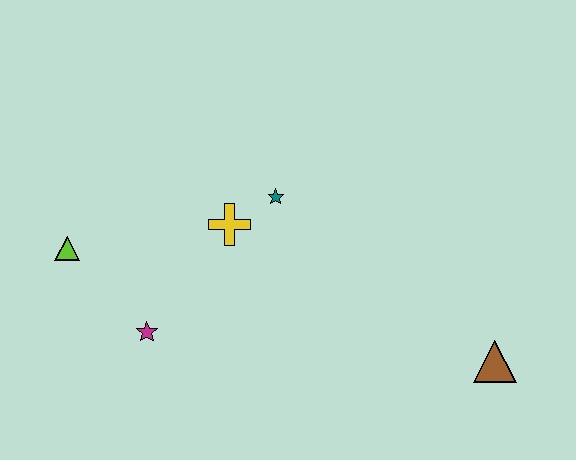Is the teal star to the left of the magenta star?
No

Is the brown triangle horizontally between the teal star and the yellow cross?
No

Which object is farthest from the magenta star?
The brown triangle is farthest from the magenta star.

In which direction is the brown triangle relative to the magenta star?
The brown triangle is to the right of the magenta star.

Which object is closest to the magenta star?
The lime triangle is closest to the magenta star.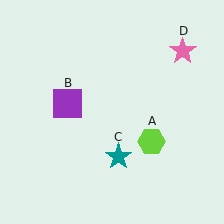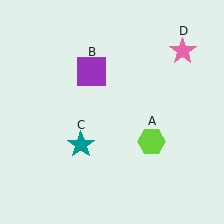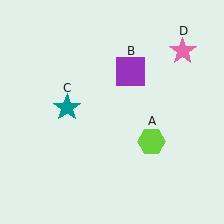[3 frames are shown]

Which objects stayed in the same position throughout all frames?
Lime hexagon (object A) and pink star (object D) remained stationary.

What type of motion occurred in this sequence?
The purple square (object B), teal star (object C) rotated clockwise around the center of the scene.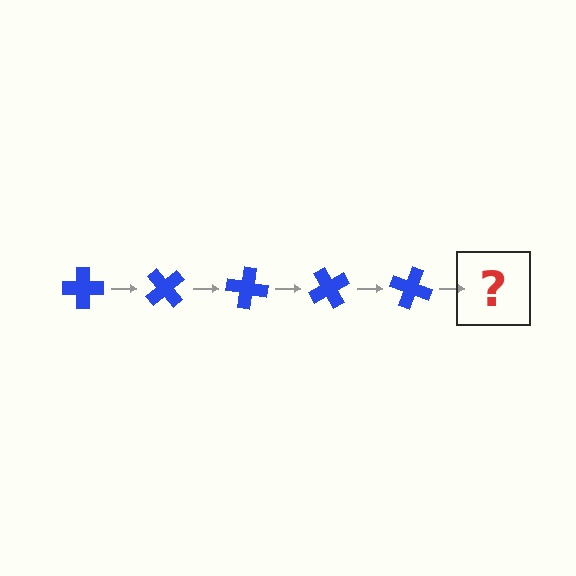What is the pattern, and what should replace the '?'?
The pattern is that the cross rotates 50 degrees each step. The '?' should be a blue cross rotated 250 degrees.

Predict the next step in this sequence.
The next step is a blue cross rotated 250 degrees.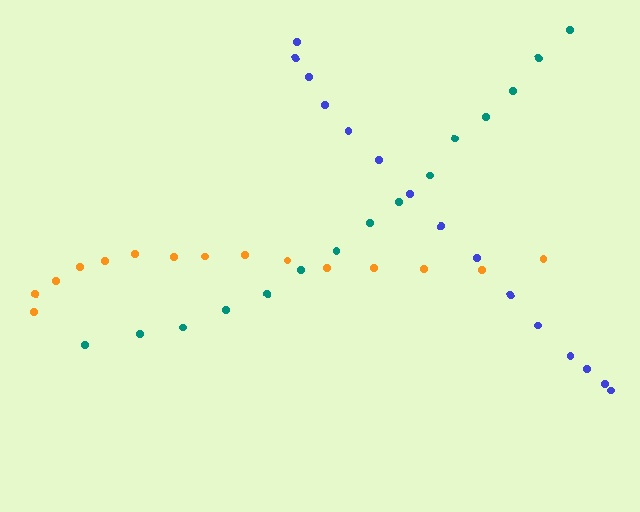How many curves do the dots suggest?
There are 3 distinct paths.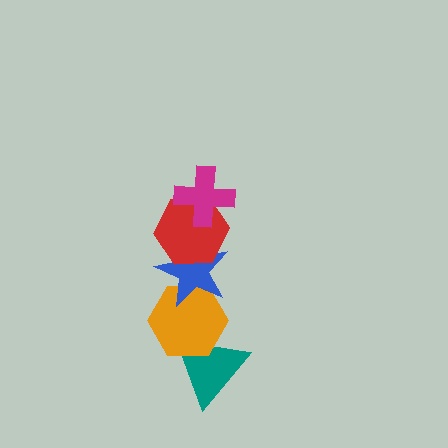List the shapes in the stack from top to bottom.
From top to bottom: the magenta cross, the red hexagon, the blue star, the orange hexagon, the teal triangle.